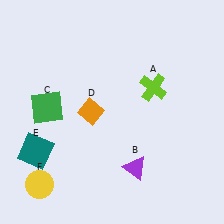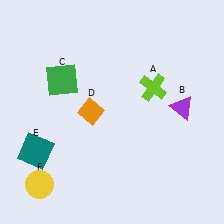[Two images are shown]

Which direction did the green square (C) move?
The green square (C) moved up.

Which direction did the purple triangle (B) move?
The purple triangle (B) moved up.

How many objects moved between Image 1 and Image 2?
2 objects moved between the two images.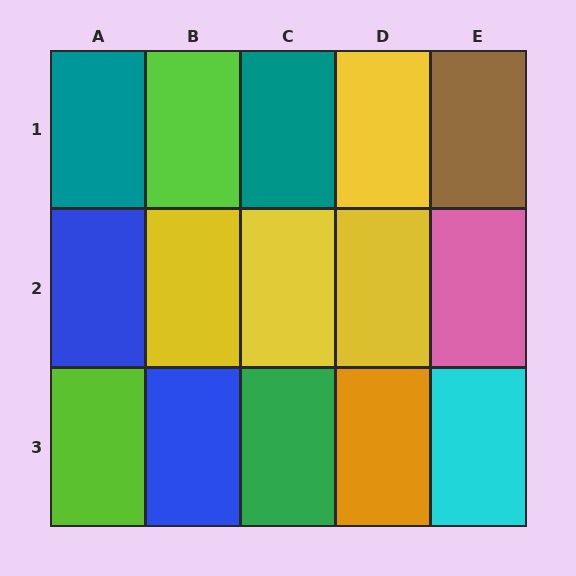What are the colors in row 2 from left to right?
Blue, yellow, yellow, yellow, pink.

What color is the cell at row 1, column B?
Lime.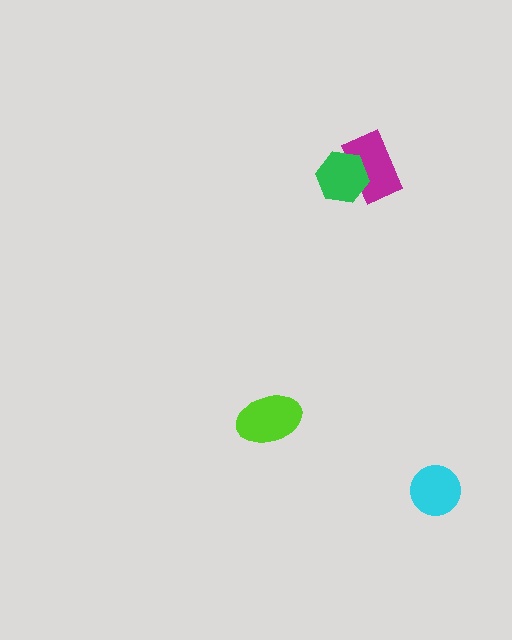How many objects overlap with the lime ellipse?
0 objects overlap with the lime ellipse.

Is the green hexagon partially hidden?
No, no other shape covers it.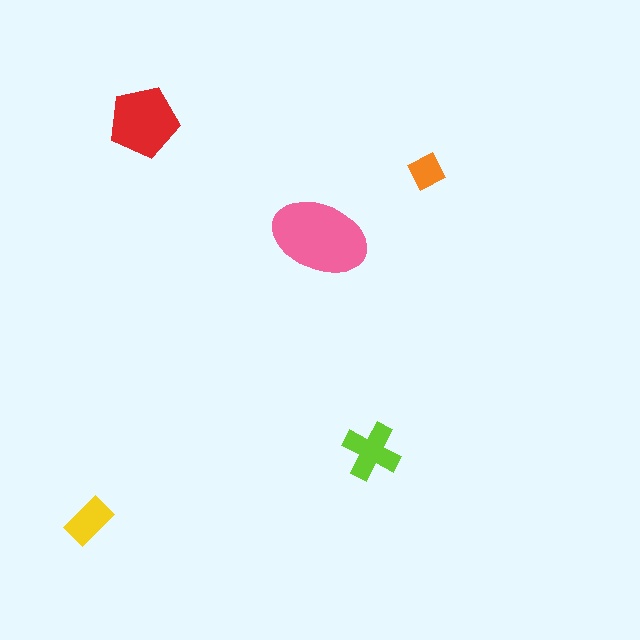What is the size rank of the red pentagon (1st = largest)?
2nd.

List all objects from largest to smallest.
The pink ellipse, the red pentagon, the lime cross, the yellow rectangle, the orange square.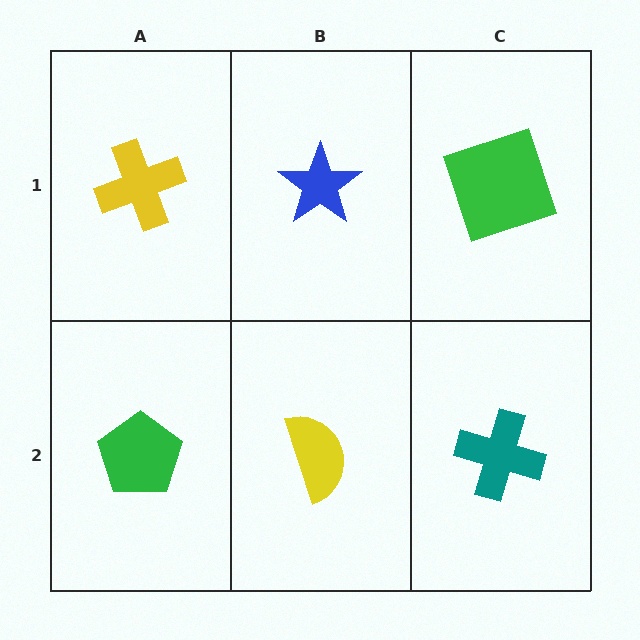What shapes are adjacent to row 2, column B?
A blue star (row 1, column B), a green pentagon (row 2, column A), a teal cross (row 2, column C).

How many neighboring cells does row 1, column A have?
2.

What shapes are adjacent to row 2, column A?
A yellow cross (row 1, column A), a yellow semicircle (row 2, column B).